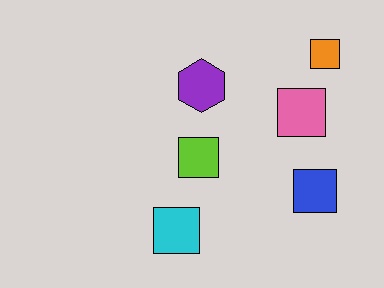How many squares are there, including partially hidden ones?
There are 5 squares.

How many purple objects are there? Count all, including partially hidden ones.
There is 1 purple object.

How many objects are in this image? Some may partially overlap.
There are 6 objects.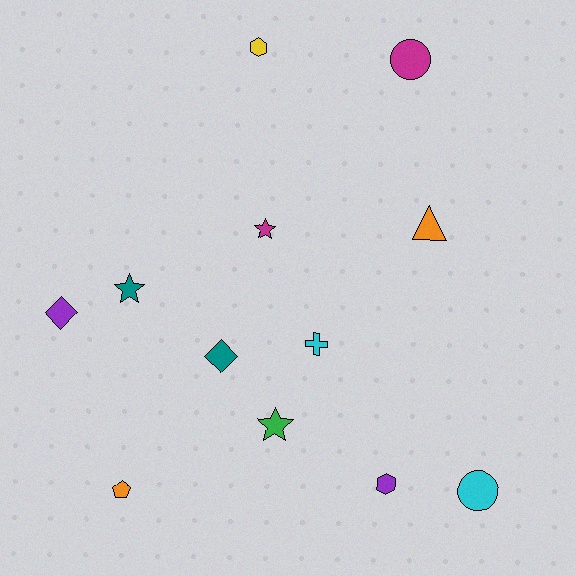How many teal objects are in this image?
There are 2 teal objects.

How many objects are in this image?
There are 12 objects.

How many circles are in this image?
There are 2 circles.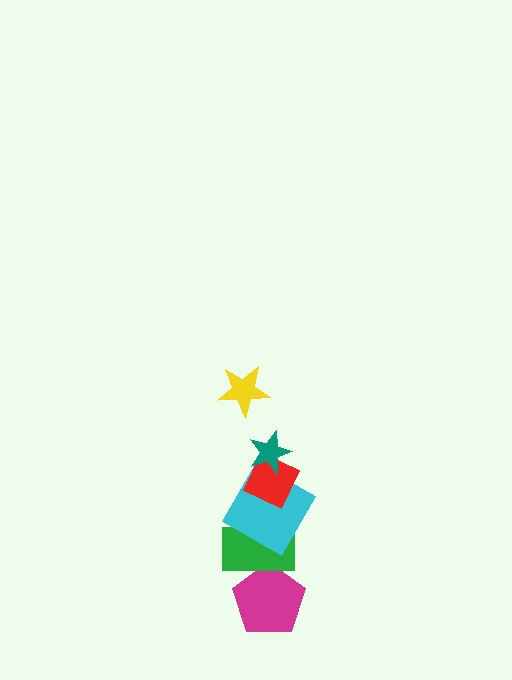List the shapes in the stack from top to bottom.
From top to bottom: the yellow star, the teal star, the red diamond, the cyan square, the green rectangle, the magenta pentagon.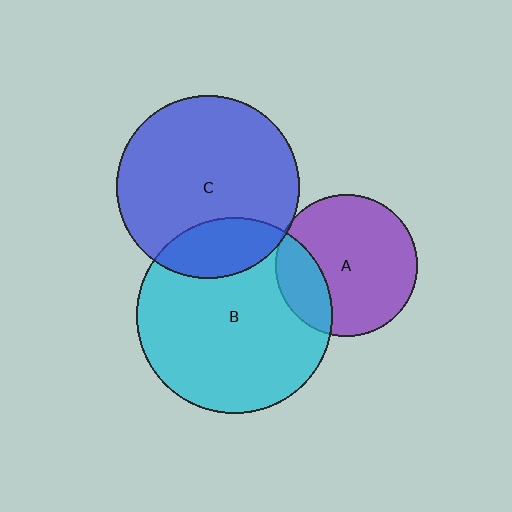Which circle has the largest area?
Circle B (cyan).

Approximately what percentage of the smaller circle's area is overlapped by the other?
Approximately 25%.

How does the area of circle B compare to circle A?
Approximately 1.9 times.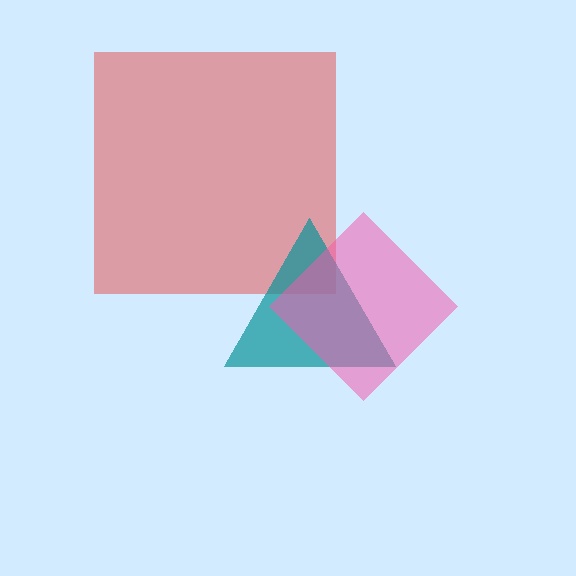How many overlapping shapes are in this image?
There are 3 overlapping shapes in the image.